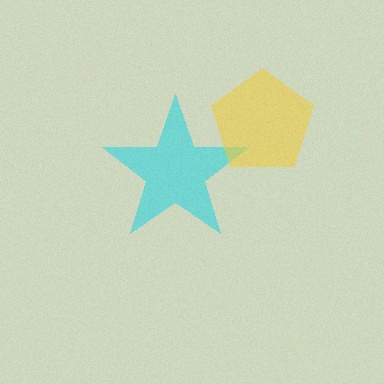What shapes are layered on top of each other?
The layered shapes are: a cyan star, a yellow pentagon.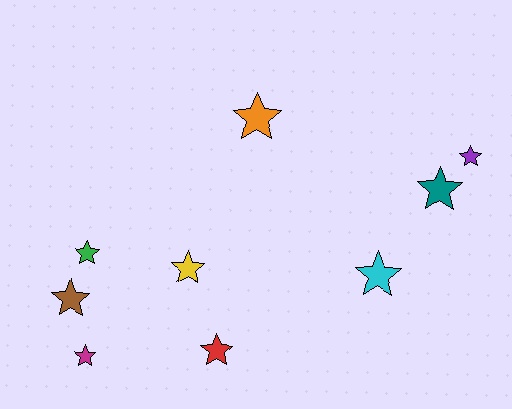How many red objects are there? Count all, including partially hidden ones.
There is 1 red object.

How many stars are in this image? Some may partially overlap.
There are 9 stars.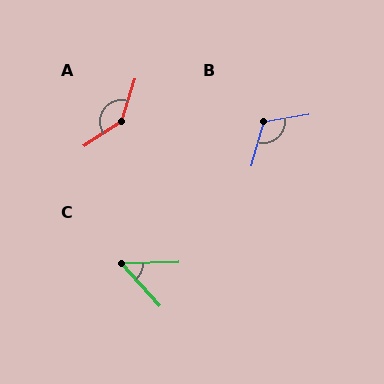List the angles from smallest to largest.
C (49°), B (115°), A (141°).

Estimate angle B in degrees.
Approximately 115 degrees.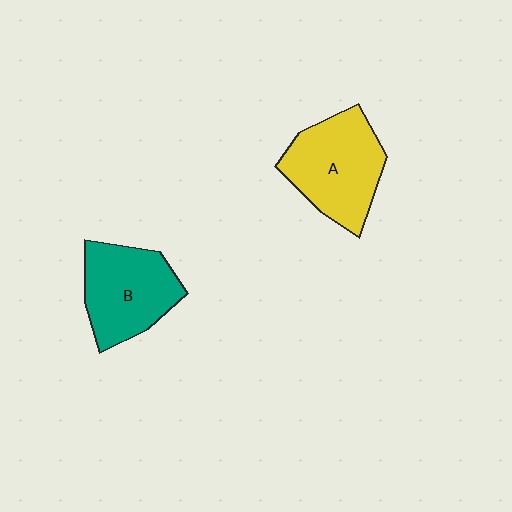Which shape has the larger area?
Shape A (yellow).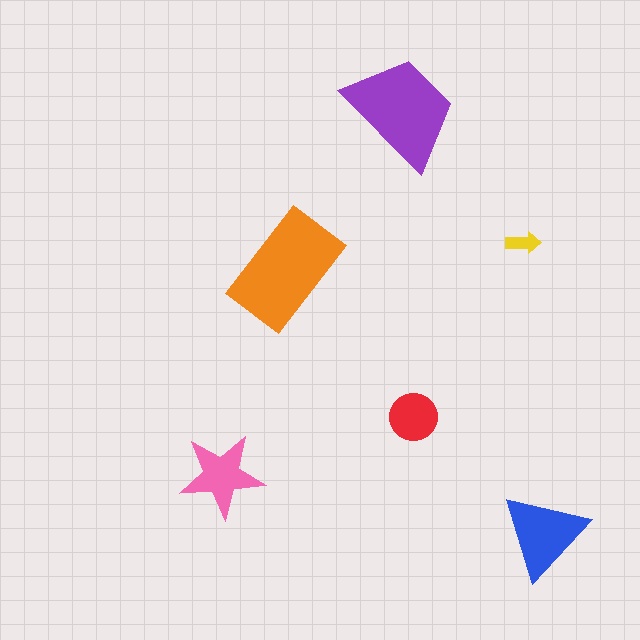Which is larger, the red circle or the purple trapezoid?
The purple trapezoid.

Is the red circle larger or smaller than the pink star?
Smaller.